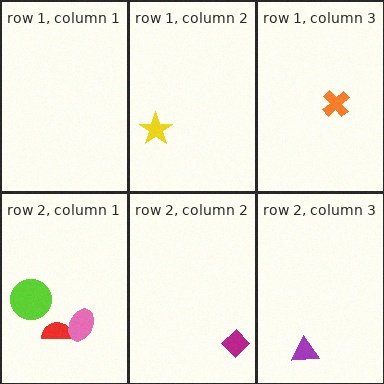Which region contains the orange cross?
The row 1, column 3 region.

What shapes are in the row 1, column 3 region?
The orange cross.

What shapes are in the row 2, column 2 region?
The magenta diamond.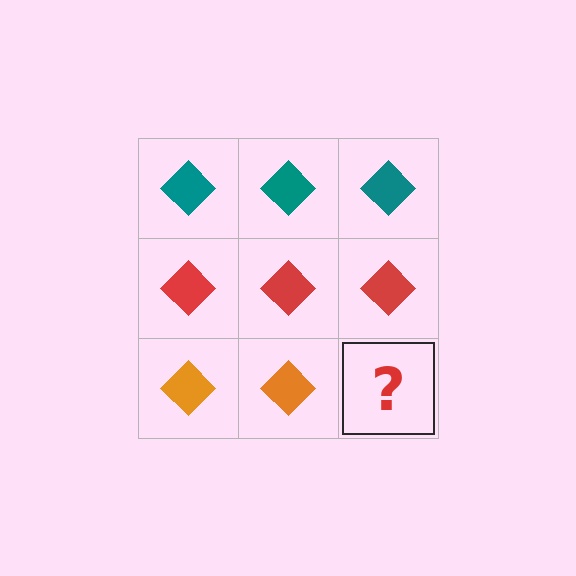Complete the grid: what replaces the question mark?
The question mark should be replaced with an orange diamond.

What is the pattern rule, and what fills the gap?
The rule is that each row has a consistent color. The gap should be filled with an orange diamond.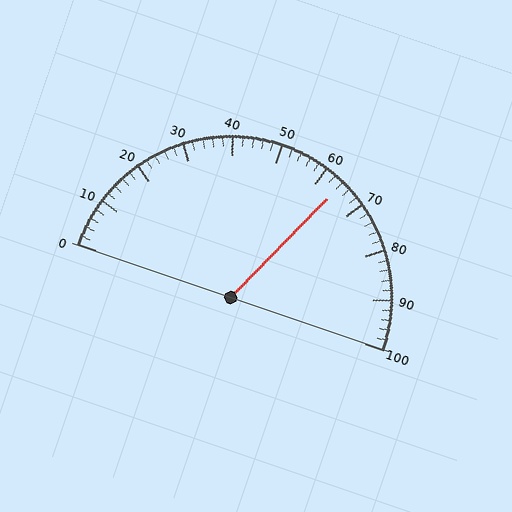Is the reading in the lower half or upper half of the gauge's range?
The reading is in the upper half of the range (0 to 100).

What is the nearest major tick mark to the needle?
The nearest major tick mark is 60.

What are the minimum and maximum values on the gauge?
The gauge ranges from 0 to 100.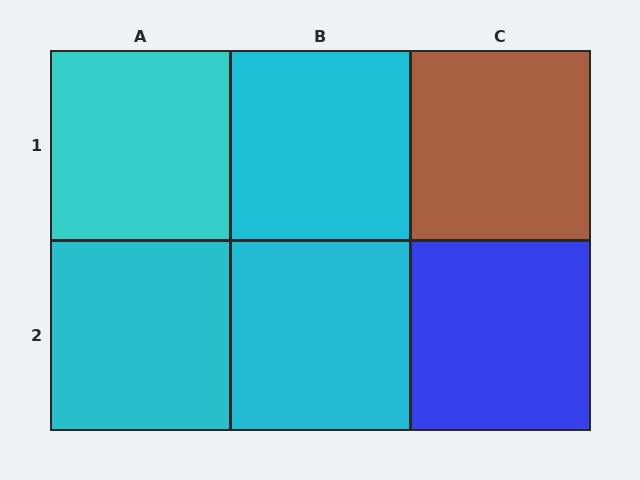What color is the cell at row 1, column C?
Brown.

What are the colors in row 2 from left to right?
Cyan, cyan, blue.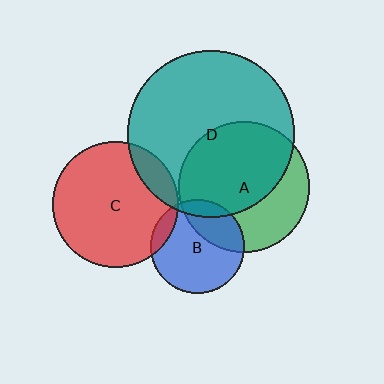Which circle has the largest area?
Circle D (teal).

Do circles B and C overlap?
Yes.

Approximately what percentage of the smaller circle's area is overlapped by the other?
Approximately 10%.